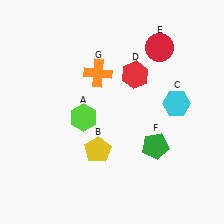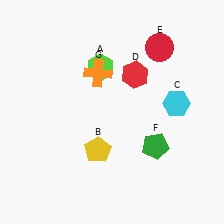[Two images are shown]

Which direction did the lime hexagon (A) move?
The lime hexagon (A) moved up.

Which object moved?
The lime hexagon (A) moved up.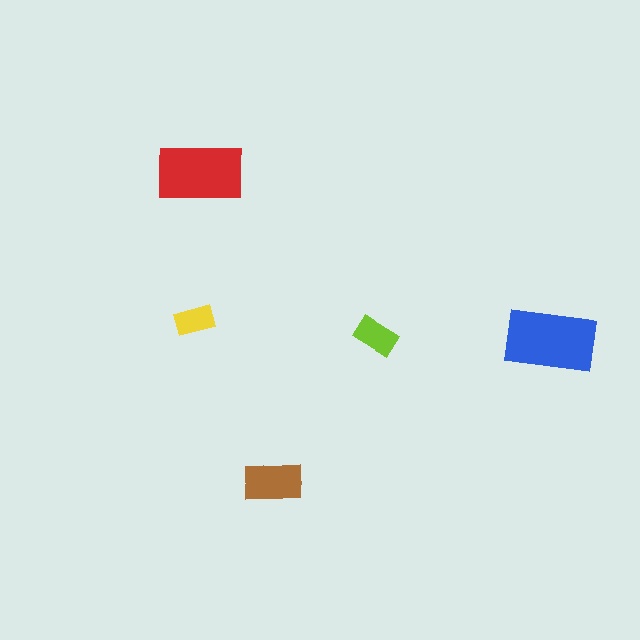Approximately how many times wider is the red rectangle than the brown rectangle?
About 1.5 times wider.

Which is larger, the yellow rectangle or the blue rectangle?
The blue one.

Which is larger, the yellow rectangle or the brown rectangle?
The brown one.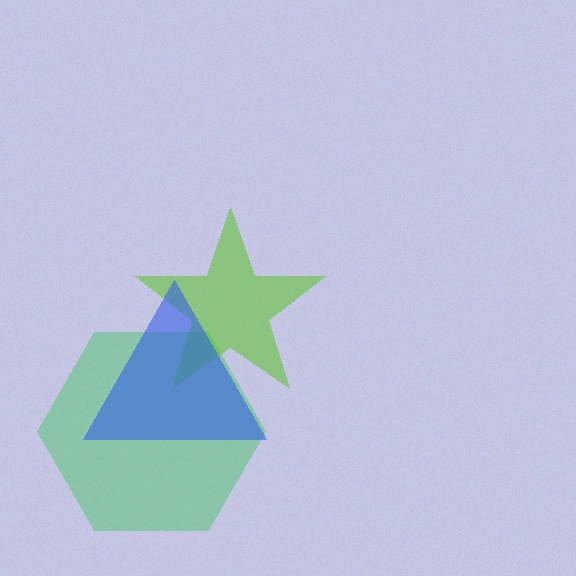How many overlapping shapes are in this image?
There are 3 overlapping shapes in the image.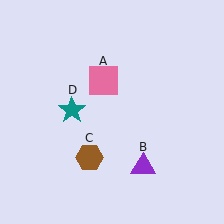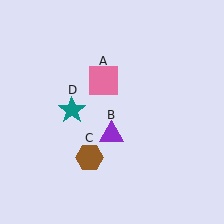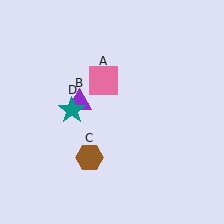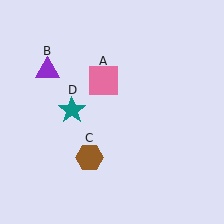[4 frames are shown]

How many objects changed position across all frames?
1 object changed position: purple triangle (object B).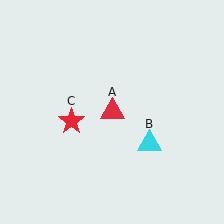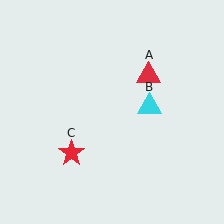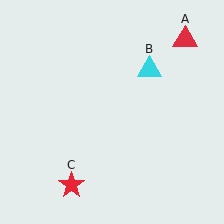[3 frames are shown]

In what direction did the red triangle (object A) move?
The red triangle (object A) moved up and to the right.